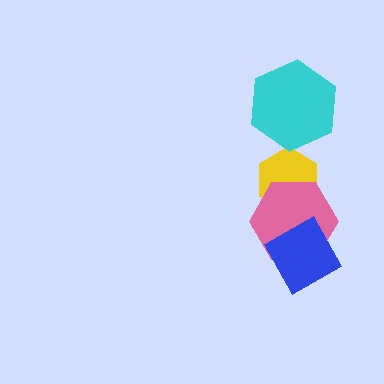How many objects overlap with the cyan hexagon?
0 objects overlap with the cyan hexagon.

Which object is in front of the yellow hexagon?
The pink hexagon is in front of the yellow hexagon.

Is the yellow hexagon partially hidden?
Yes, it is partially covered by another shape.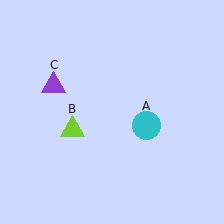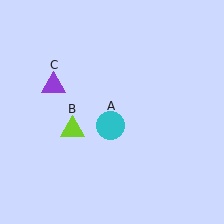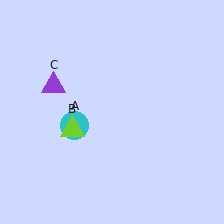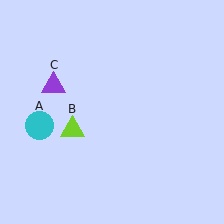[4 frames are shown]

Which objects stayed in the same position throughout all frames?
Lime triangle (object B) and purple triangle (object C) remained stationary.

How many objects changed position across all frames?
1 object changed position: cyan circle (object A).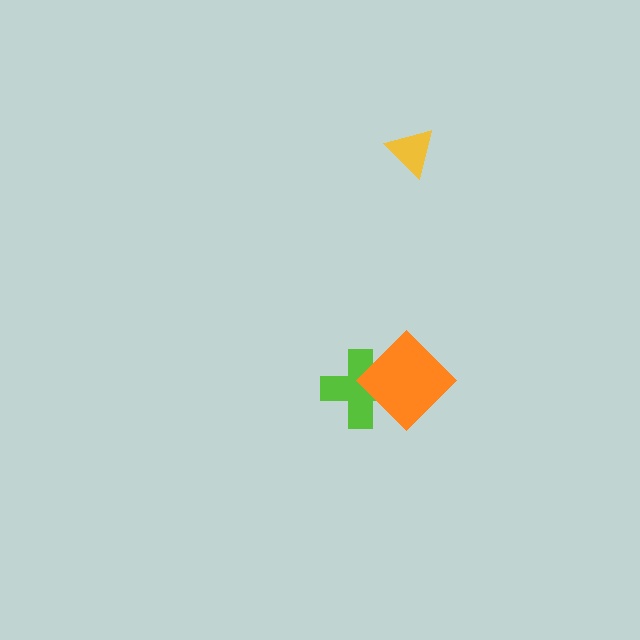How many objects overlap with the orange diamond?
1 object overlaps with the orange diamond.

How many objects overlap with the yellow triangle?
0 objects overlap with the yellow triangle.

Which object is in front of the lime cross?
The orange diamond is in front of the lime cross.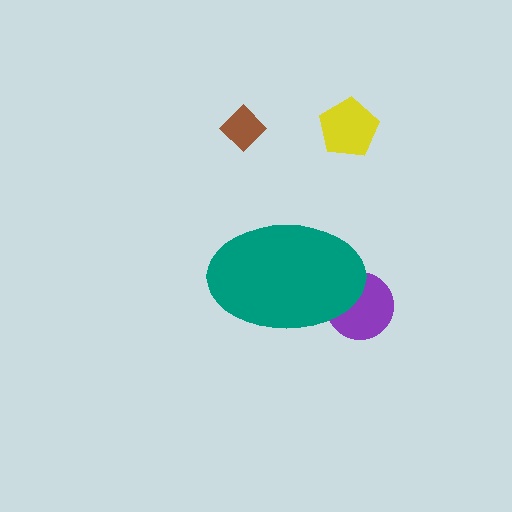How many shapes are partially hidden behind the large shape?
1 shape is partially hidden.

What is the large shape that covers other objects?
A teal ellipse.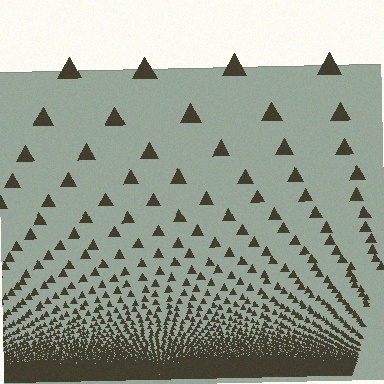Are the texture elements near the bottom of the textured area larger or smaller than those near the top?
Smaller. The gradient is inverted — elements near the bottom are smaller and denser.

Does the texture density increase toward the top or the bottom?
Density increases toward the bottom.